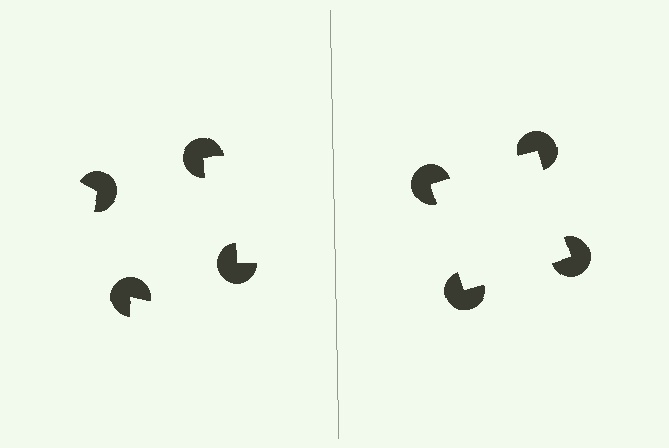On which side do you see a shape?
An illusory square appears on the right side. On the left side the wedge cuts are rotated, so no coherent shape forms.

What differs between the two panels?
The pac-man discs are positioned identically on both sides; only the wedge orientations differ. On the right they align to a square; on the left they are misaligned.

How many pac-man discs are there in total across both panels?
8 — 4 on each side.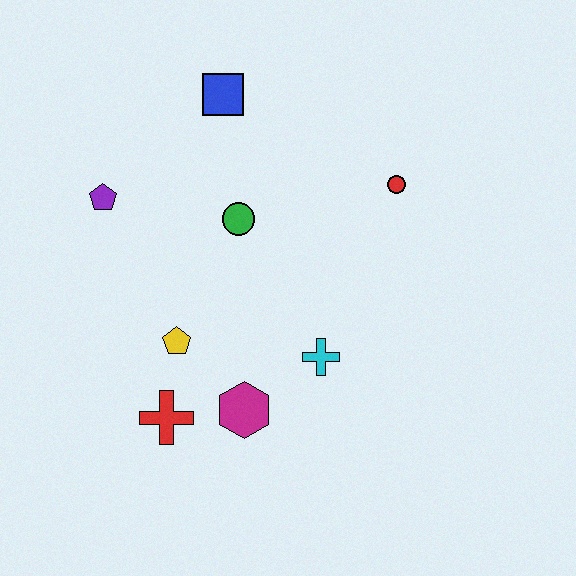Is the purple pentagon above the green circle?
Yes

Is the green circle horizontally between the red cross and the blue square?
No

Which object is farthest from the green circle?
The red cross is farthest from the green circle.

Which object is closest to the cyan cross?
The magenta hexagon is closest to the cyan cross.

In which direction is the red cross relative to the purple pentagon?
The red cross is below the purple pentagon.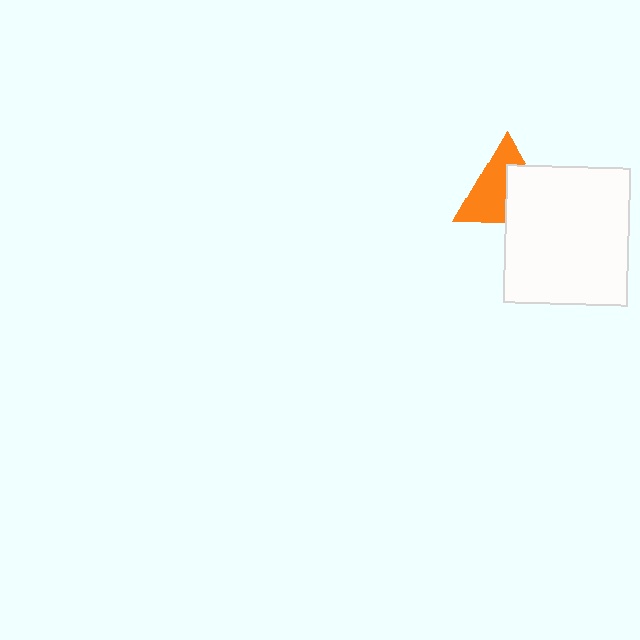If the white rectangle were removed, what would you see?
You would see the complete orange triangle.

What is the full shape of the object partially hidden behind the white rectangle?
The partially hidden object is an orange triangle.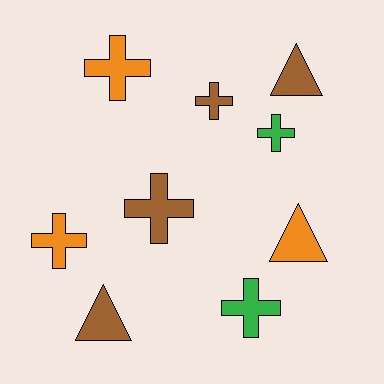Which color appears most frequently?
Brown, with 4 objects.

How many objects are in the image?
There are 9 objects.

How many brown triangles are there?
There are 2 brown triangles.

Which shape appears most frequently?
Cross, with 6 objects.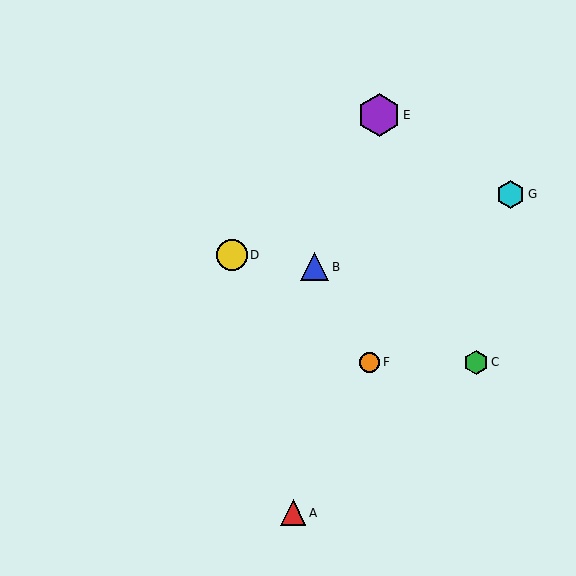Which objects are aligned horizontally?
Objects C, F are aligned horizontally.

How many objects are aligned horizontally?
2 objects (C, F) are aligned horizontally.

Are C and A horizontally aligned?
No, C is at y≈362 and A is at y≈513.